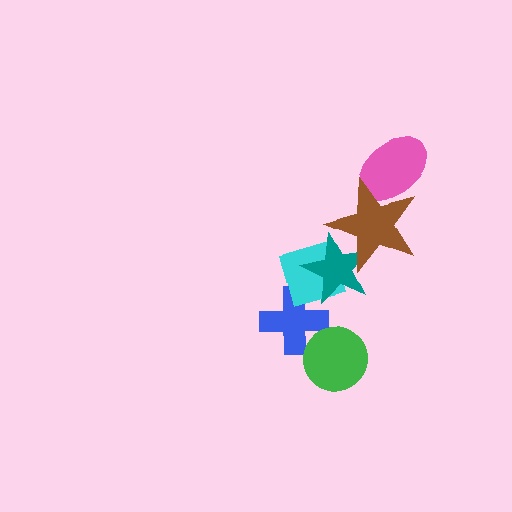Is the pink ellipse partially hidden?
Yes, it is partially covered by another shape.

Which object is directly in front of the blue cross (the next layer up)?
The cyan diamond is directly in front of the blue cross.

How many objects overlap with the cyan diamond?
3 objects overlap with the cyan diamond.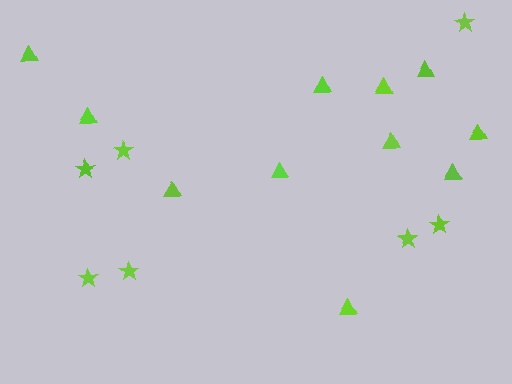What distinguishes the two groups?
There are 2 groups: one group of stars (7) and one group of triangles (11).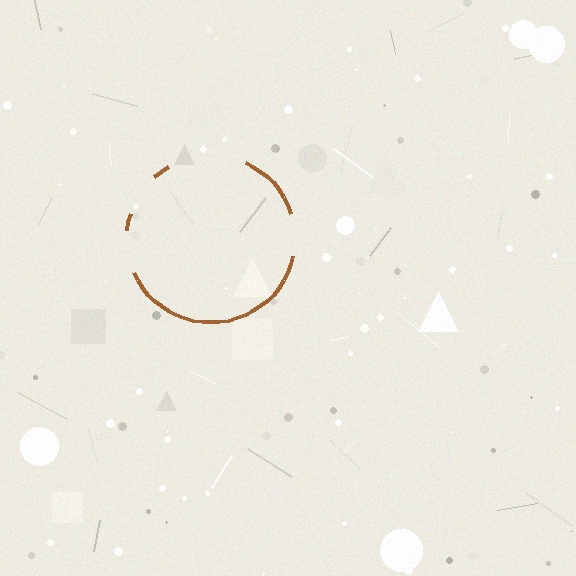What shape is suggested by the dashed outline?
The dashed outline suggests a circle.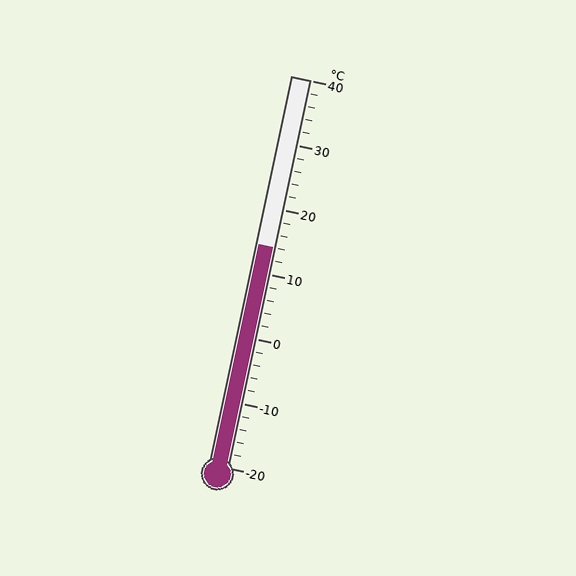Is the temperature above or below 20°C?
The temperature is below 20°C.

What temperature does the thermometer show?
The thermometer shows approximately 14°C.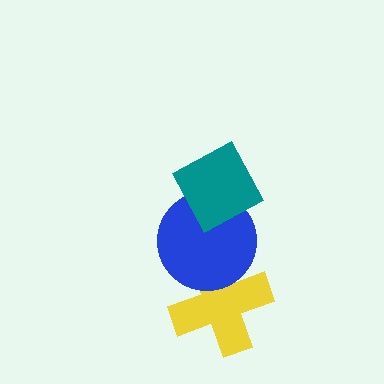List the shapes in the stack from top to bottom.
From top to bottom: the teal diamond, the blue circle, the yellow cross.